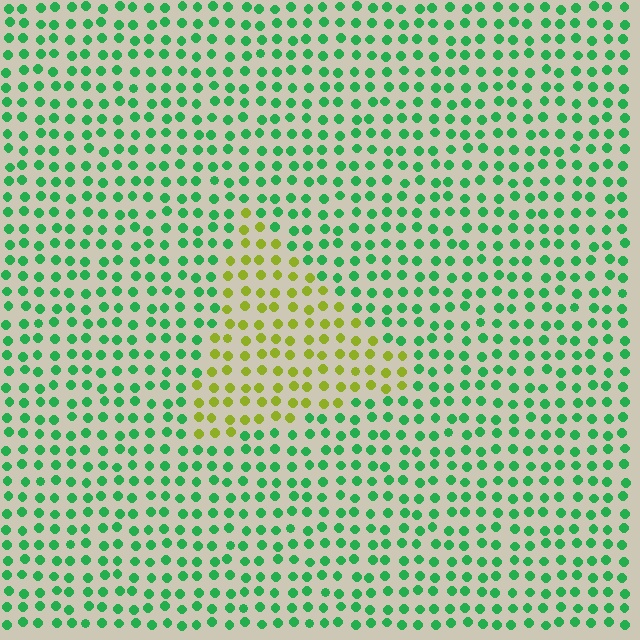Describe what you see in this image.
The image is filled with small green elements in a uniform arrangement. A triangle-shaped region is visible where the elements are tinted to a slightly different hue, forming a subtle color boundary.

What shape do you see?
I see a triangle.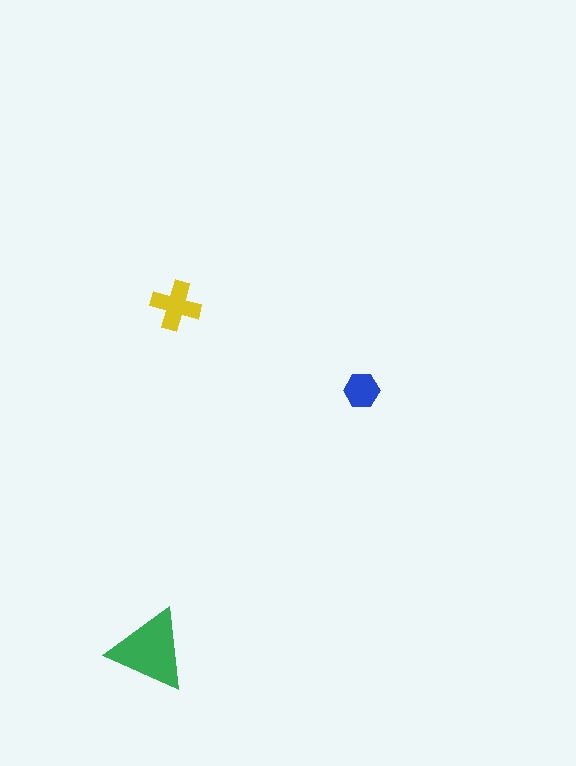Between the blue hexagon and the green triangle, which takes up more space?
The green triangle.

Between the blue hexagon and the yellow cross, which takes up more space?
The yellow cross.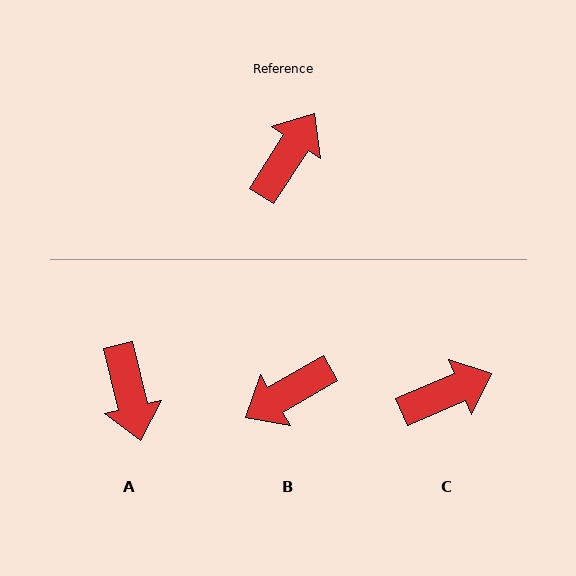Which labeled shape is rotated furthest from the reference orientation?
B, about 153 degrees away.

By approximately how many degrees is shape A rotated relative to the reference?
Approximately 134 degrees clockwise.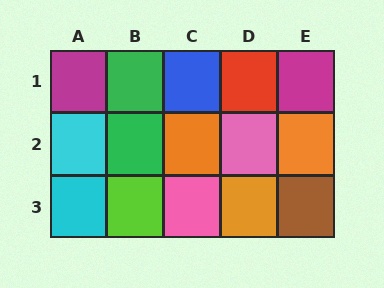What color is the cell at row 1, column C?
Blue.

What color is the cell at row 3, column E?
Brown.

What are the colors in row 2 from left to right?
Cyan, green, orange, pink, orange.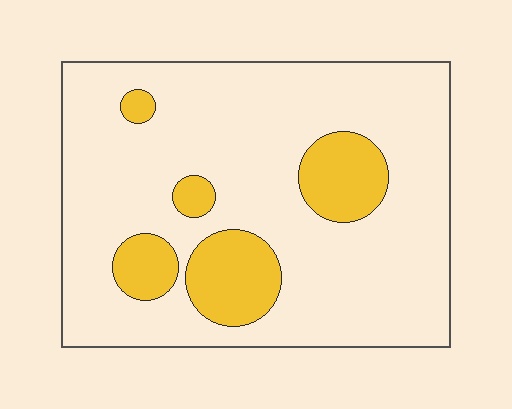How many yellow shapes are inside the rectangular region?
5.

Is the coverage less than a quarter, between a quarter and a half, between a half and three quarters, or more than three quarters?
Less than a quarter.